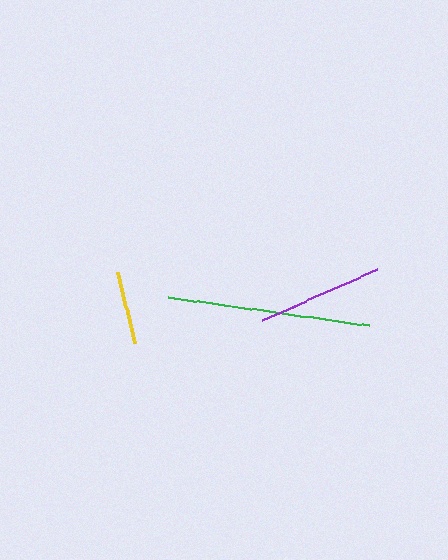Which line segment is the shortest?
The yellow line is the shortest at approximately 74 pixels.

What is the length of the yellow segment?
The yellow segment is approximately 74 pixels long.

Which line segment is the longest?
The green line is the longest at approximately 202 pixels.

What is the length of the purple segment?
The purple segment is approximately 126 pixels long.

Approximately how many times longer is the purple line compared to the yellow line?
The purple line is approximately 1.7 times the length of the yellow line.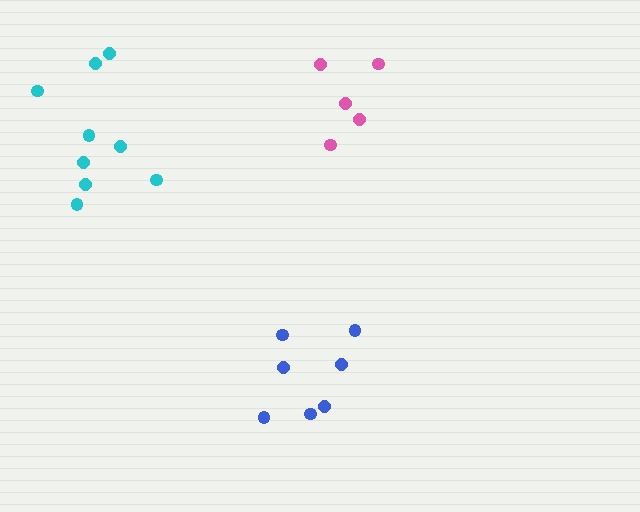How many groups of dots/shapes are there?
There are 3 groups.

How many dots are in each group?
Group 1: 7 dots, Group 2: 9 dots, Group 3: 5 dots (21 total).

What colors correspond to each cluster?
The clusters are colored: blue, cyan, pink.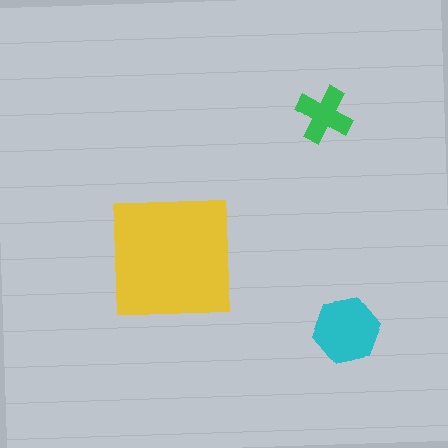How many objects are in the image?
There are 3 objects in the image.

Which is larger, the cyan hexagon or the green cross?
The cyan hexagon.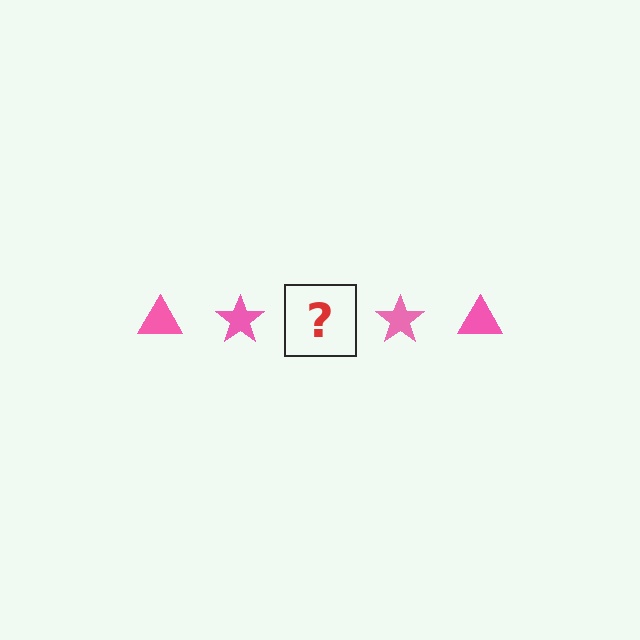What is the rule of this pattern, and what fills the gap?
The rule is that the pattern cycles through triangle, star shapes in pink. The gap should be filled with a pink triangle.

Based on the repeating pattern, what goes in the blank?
The blank should be a pink triangle.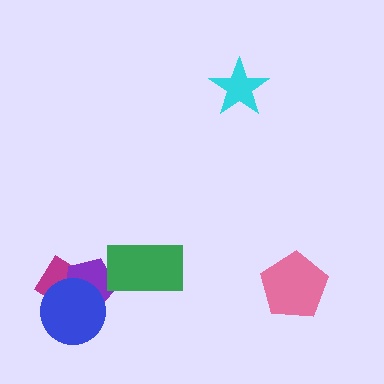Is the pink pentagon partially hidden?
No, no other shape covers it.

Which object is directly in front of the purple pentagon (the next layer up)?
The blue circle is directly in front of the purple pentagon.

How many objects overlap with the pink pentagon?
0 objects overlap with the pink pentagon.